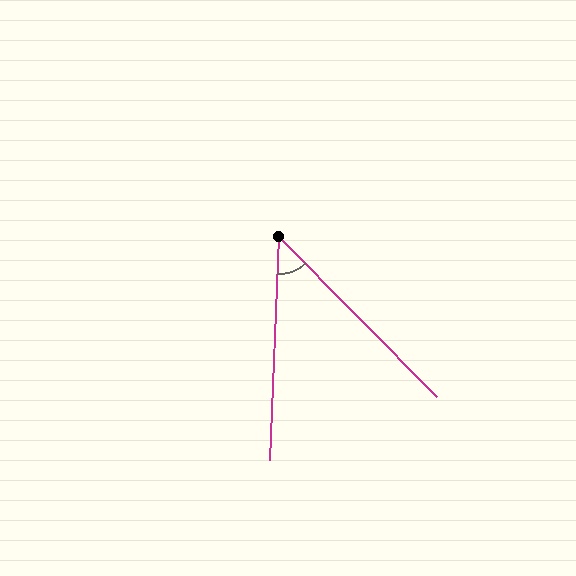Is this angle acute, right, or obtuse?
It is acute.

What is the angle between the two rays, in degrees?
Approximately 47 degrees.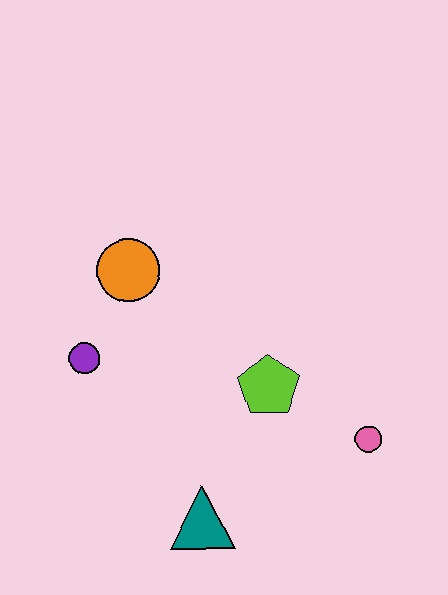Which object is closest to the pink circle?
The lime pentagon is closest to the pink circle.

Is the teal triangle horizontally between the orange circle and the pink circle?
Yes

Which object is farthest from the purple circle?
The pink circle is farthest from the purple circle.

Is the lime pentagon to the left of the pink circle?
Yes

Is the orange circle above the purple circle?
Yes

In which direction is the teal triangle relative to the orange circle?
The teal triangle is below the orange circle.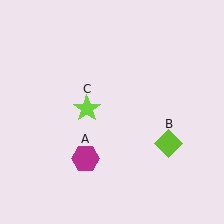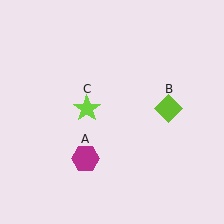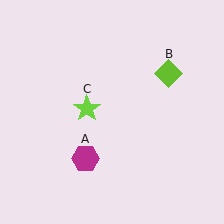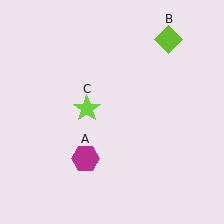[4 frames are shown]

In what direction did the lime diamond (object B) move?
The lime diamond (object B) moved up.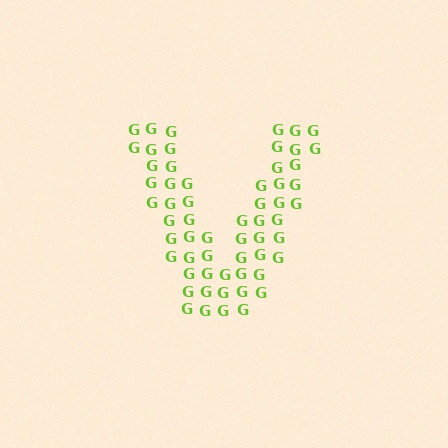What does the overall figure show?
The overall figure shows the letter V.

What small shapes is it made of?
It is made of small letter G's.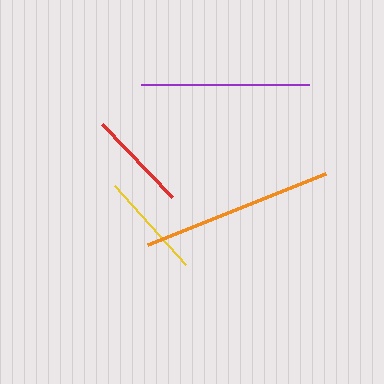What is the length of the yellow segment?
The yellow segment is approximately 106 pixels long.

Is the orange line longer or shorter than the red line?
The orange line is longer than the red line.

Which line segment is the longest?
The orange line is the longest at approximately 192 pixels.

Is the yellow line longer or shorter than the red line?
The yellow line is longer than the red line.